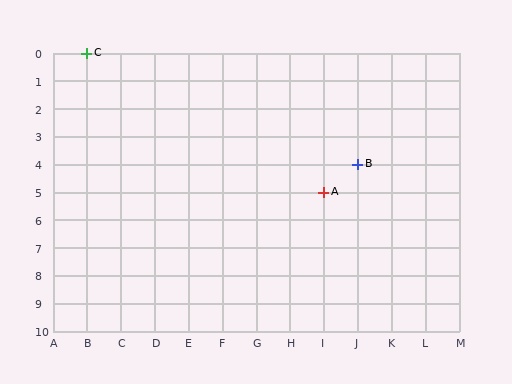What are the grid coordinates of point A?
Point A is at grid coordinates (I, 5).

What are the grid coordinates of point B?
Point B is at grid coordinates (J, 4).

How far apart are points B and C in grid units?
Points B and C are 8 columns and 4 rows apart (about 8.9 grid units diagonally).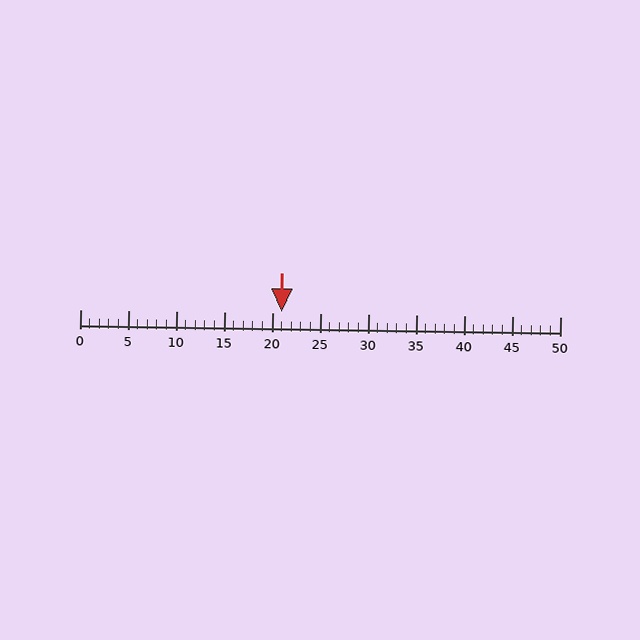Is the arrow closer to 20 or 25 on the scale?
The arrow is closer to 20.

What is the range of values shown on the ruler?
The ruler shows values from 0 to 50.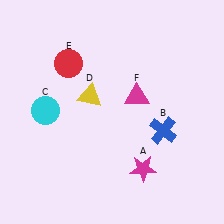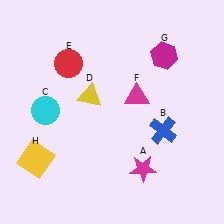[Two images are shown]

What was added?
A magenta hexagon (G), a yellow square (H) were added in Image 2.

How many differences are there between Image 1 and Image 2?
There are 2 differences between the two images.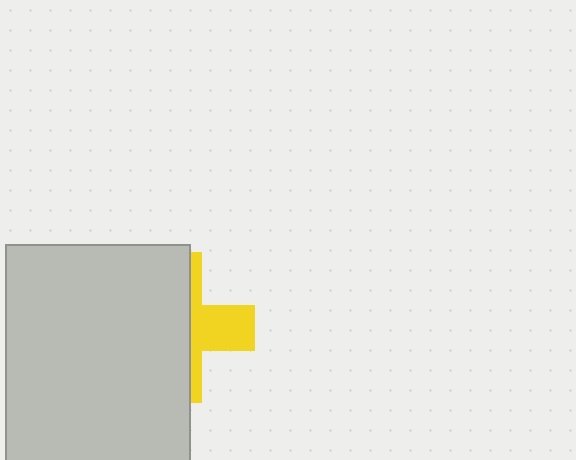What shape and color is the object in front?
The object in front is a light gray rectangle.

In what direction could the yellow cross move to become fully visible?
The yellow cross could move right. That would shift it out from behind the light gray rectangle entirely.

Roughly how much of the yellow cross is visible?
A small part of it is visible (roughly 34%).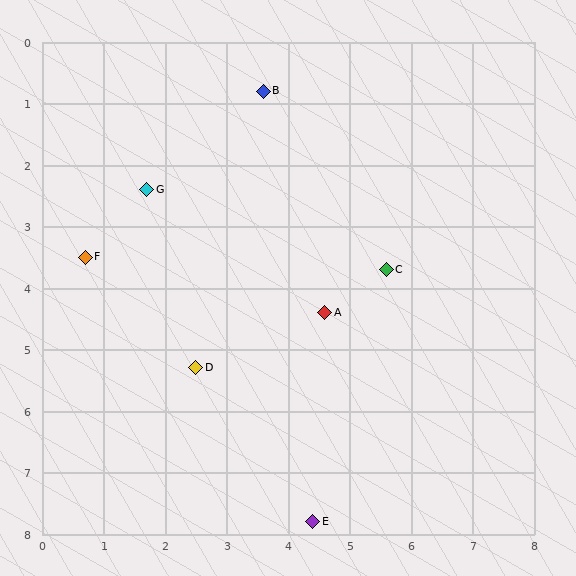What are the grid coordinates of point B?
Point B is at approximately (3.6, 0.8).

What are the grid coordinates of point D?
Point D is at approximately (2.5, 5.3).